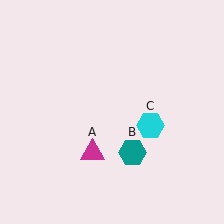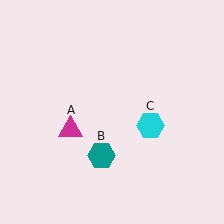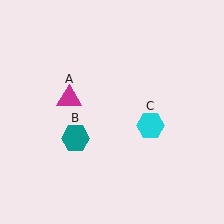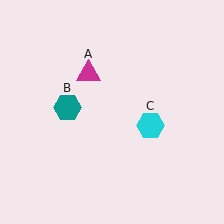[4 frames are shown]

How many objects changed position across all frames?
2 objects changed position: magenta triangle (object A), teal hexagon (object B).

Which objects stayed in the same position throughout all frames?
Cyan hexagon (object C) remained stationary.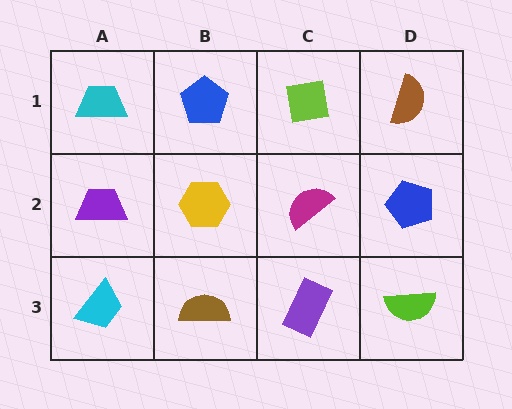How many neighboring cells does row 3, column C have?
3.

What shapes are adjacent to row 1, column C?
A magenta semicircle (row 2, column C), a blue pentagon (row 1, column B), a brown semicircle (row 1, column D).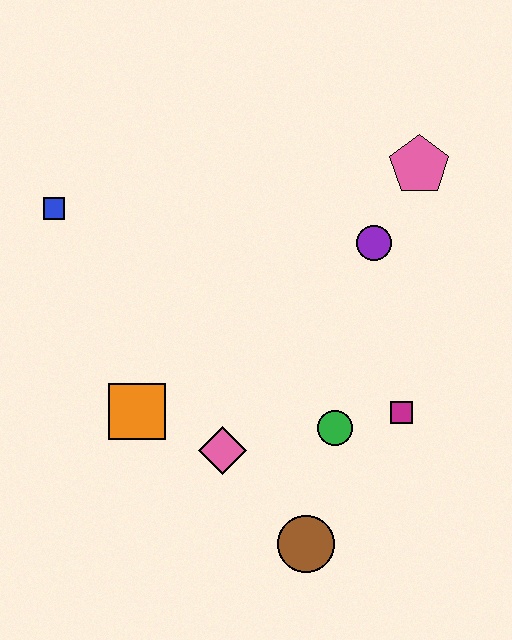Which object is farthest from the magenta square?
The blue square is farthest from the magenta square.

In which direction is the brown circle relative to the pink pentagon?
The brown circle is below the pink pentagon.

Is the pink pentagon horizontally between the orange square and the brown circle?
No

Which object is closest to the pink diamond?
The orange square is closest to the pink diamond.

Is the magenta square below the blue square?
Yes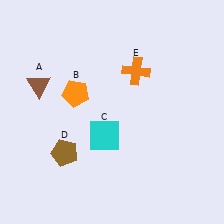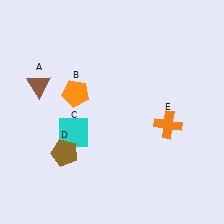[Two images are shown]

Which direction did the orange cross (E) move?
The orange cross (E) moved down.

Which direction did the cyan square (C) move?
The cyan square (C) moved left.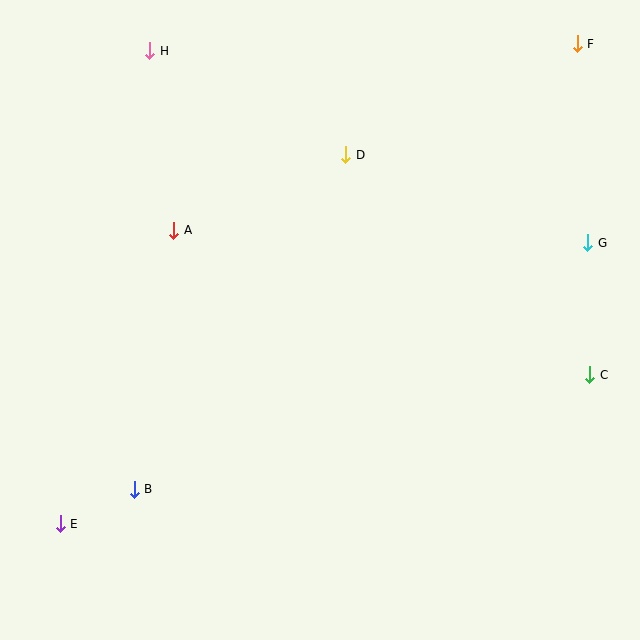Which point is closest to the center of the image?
Point D at (346, 155) is closest to the center.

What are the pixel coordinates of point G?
Point G is at (588, 243).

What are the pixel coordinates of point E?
Point E is at (60, 524).